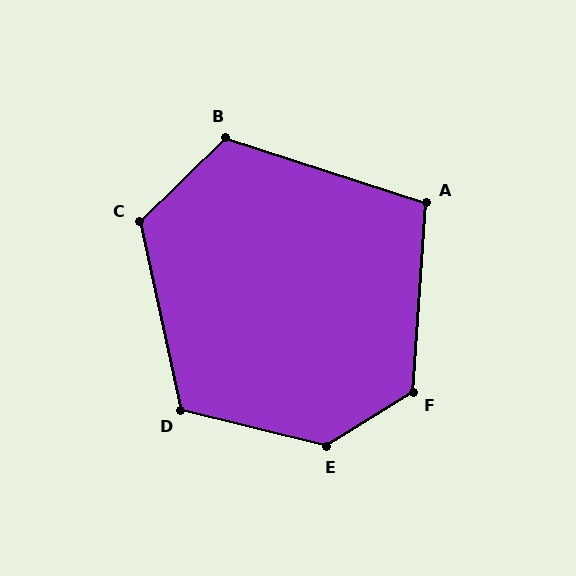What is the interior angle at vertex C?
Approximately 122 degrees (obtuse).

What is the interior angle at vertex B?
Approximately 118 degrees (obtuse).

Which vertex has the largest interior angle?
E, at approximately 134 degrees.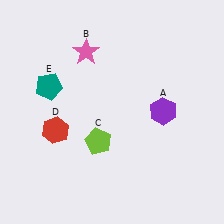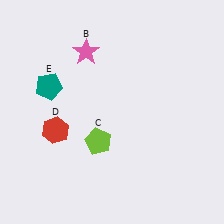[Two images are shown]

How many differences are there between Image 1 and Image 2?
There is 1 difference between the two images.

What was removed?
The purple hexagon (A) was removed in Image 2.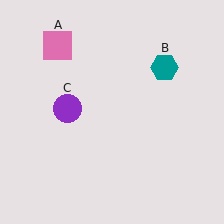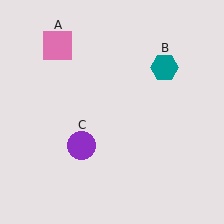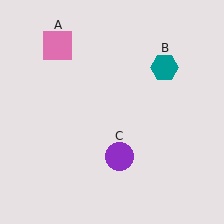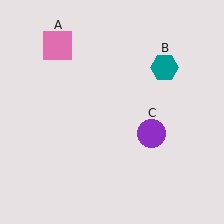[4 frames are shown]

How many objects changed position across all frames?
1 object changed position: purple circle (object C).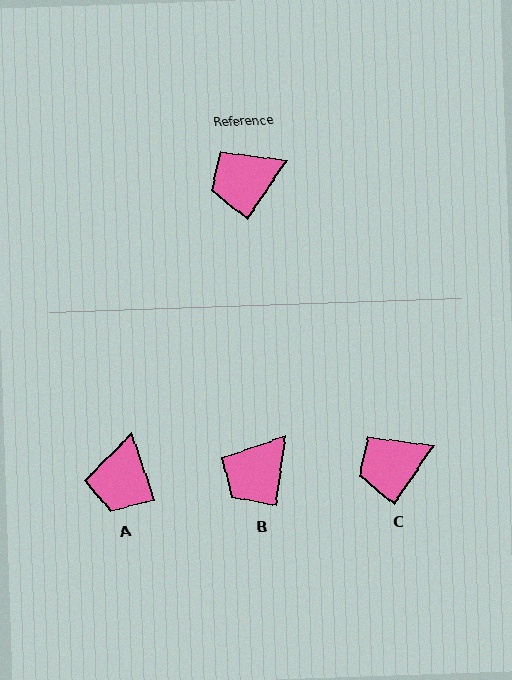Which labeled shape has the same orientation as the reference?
C.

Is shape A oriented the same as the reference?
No, it is off by about 53 degrees.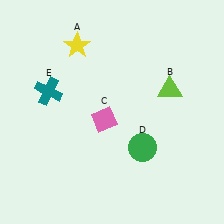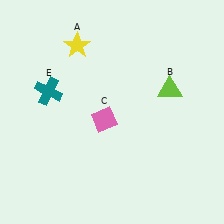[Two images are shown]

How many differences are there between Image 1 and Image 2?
There is 1 difference between the two images.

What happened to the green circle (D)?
The green circle (D) was removed in Image 2. It was in the bottom-right area of Image 1.